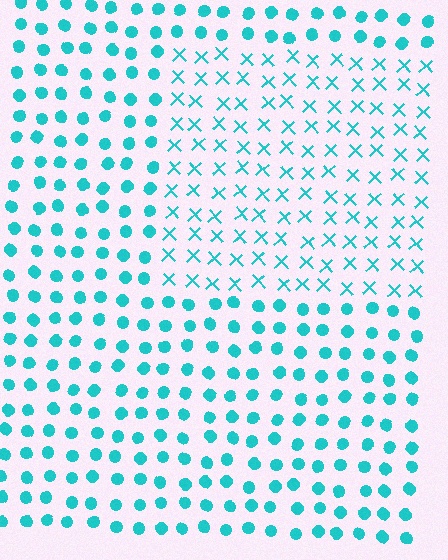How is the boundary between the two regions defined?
The boundary is defined by a change in element shape: X marks inside vs. circles outside. All elements share the same color and spacing.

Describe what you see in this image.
The image is filled with small cyan elements arranged in a uniform grid. A rectangle-shaped region contains X marks, while the surrounding area contains circles. The boundary is defined purely by the change in element shape.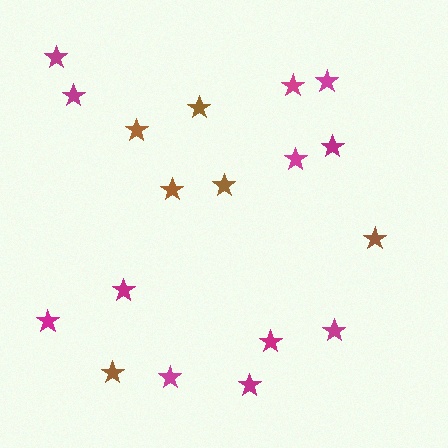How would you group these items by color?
There are 2 groups: one group of brown stars (6) and one group of magenta stars (12).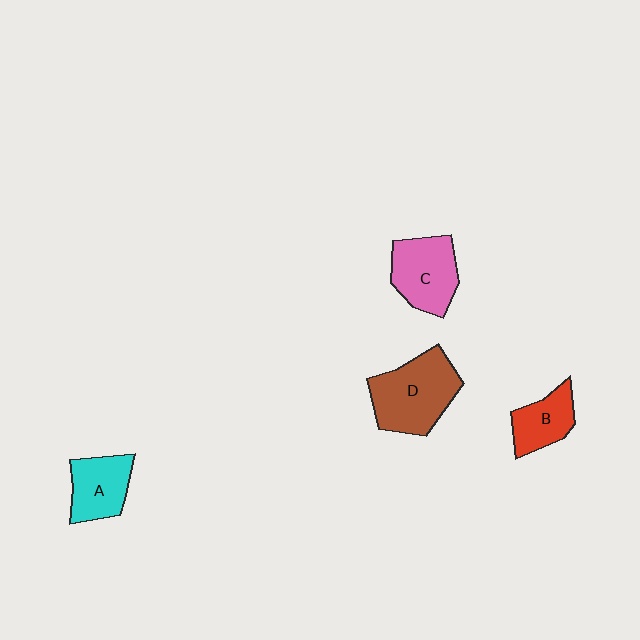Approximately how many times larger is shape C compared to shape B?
Approximately 1.4 times.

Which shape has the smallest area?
Shape B (red).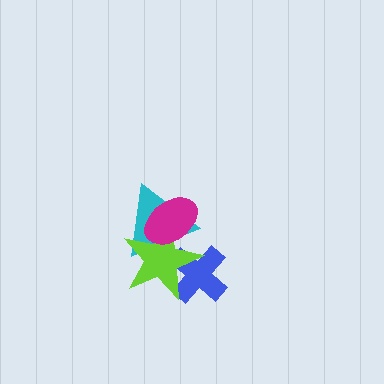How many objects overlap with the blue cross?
2 objects overlap with the blue cross.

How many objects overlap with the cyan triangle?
3 objects overlap with the cyan triangle.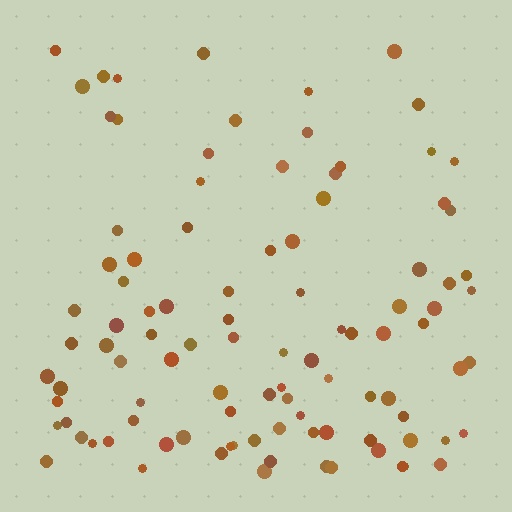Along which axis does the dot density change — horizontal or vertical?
Vertical.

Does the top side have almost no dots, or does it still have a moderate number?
Still a moderate number, just noticeably fewer than the bottom.